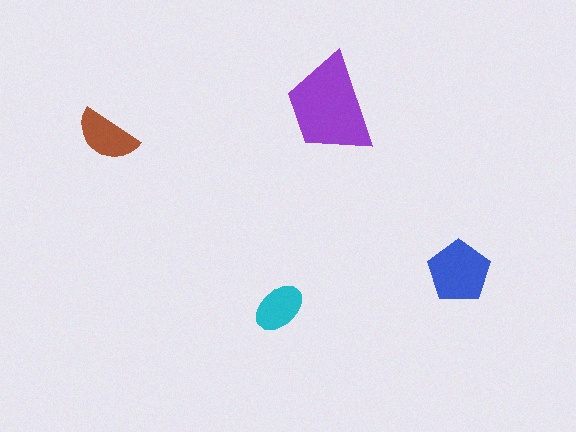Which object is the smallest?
The cyan ellipse.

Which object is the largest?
The purple trapezoid.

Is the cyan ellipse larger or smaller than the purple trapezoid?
Smaller.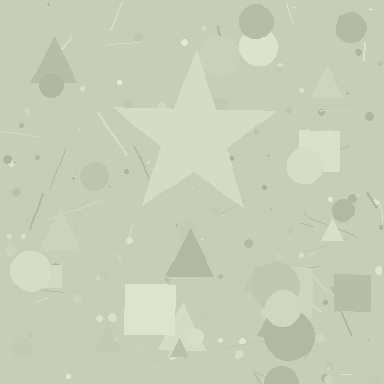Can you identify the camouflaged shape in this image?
The camouflaged shape is a star.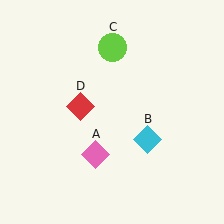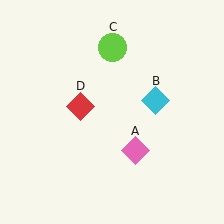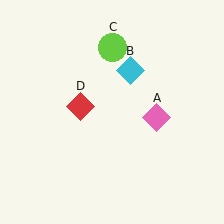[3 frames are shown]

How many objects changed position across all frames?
2 objects changed position: pink diamond (object A), cyan diamond (object B).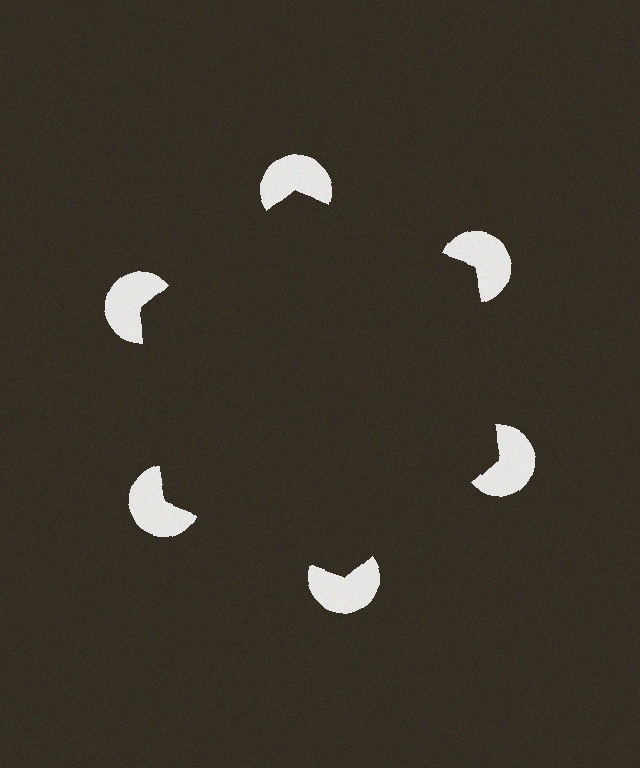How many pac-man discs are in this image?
There are 6 — one at each vertex of the illusory hexagon.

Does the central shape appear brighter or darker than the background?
It typically appears slightly darker than the background, even though no actual brightness change is drawn.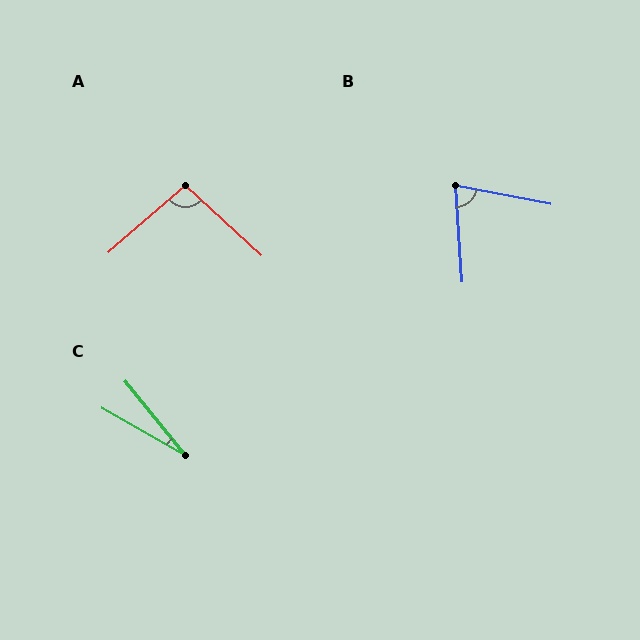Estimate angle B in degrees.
Approximately 75 degrees.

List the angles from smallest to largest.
C (21°), B (75°), A (96°).